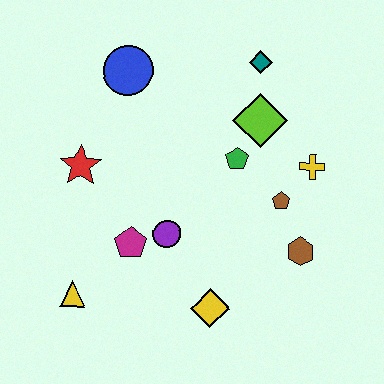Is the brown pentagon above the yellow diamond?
Yes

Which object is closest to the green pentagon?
The lime diamond is closest to the green pentagon.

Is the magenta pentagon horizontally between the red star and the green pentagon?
Yes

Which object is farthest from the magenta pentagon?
The teal diamond is farthest from the magenta pentagon.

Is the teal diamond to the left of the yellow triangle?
No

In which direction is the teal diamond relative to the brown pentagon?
The teal diamond is above the brown pentagon.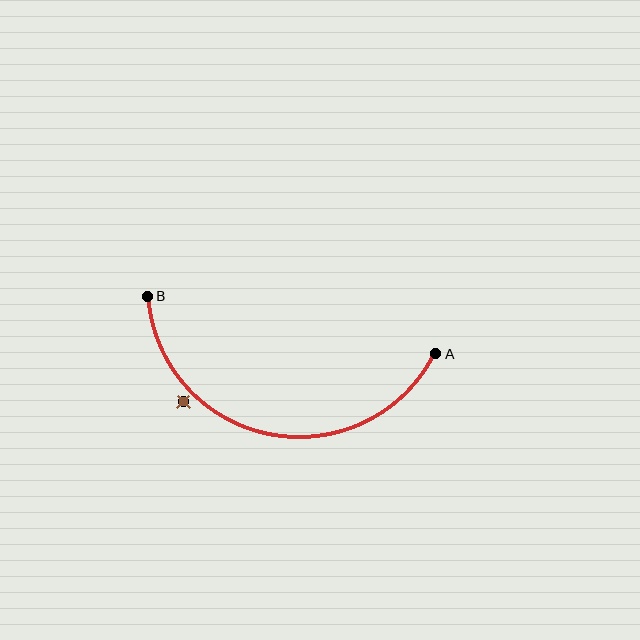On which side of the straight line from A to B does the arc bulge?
The arc bulges below the straight line connecting A and B.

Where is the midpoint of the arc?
The arc midpoint is the point on the curve farthest from the straight line joining A and B. It sits below that line.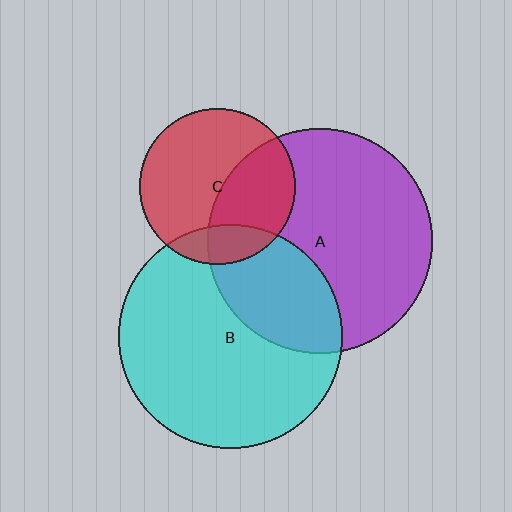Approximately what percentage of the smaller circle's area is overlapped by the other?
Approximately 15%.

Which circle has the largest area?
Circle A (purple).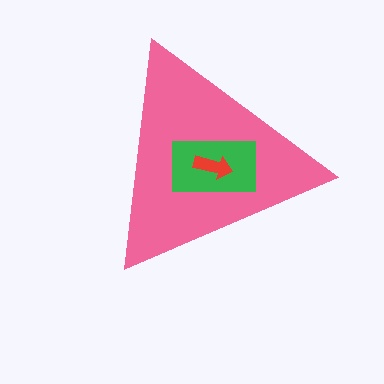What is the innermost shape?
The red arrow.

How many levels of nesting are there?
3.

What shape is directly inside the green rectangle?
The red arrow.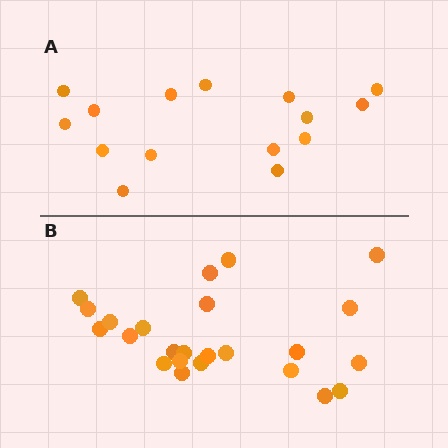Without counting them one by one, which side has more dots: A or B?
Region B (the bottom region) has more dots.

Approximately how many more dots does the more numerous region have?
Region B has roughly 8 or so more dots than region A.